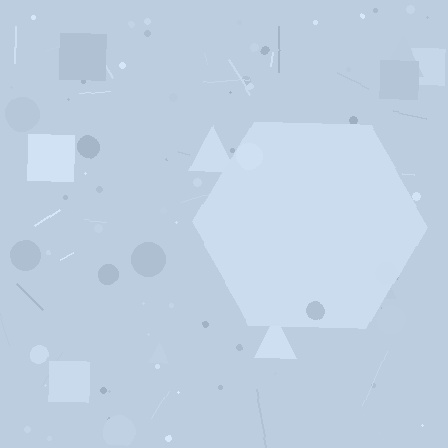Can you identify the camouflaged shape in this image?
The camouflaged shape is a hexagon.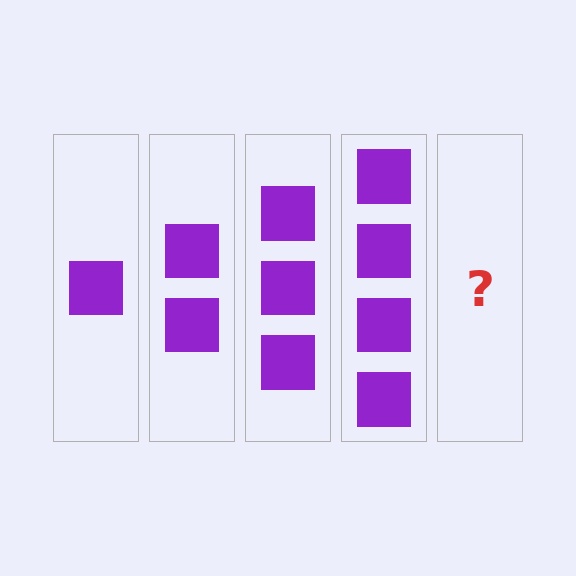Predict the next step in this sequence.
The next step is 5 squares.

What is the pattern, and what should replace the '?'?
The pattern is that each step adds one more square. The '?' should be 5 squares.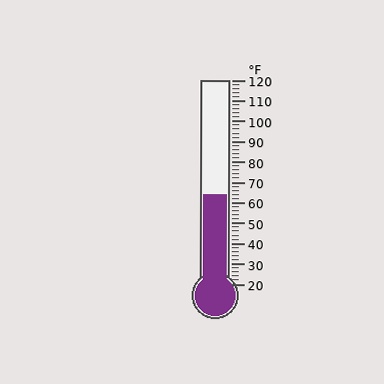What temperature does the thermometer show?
The thermometer shows approximately 64°F.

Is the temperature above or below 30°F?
The temperature is above 30°F.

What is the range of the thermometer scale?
The thermometer scale ranges from 20°F to 120°F.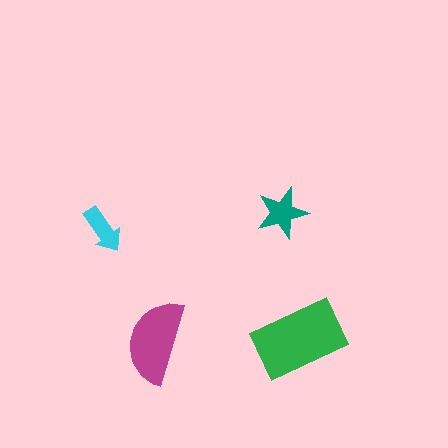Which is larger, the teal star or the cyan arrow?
The teal star.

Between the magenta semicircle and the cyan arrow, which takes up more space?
The magenta semicircle.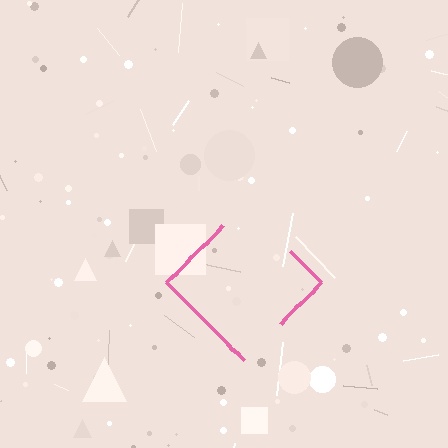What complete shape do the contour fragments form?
The contour fragments form a diamond.